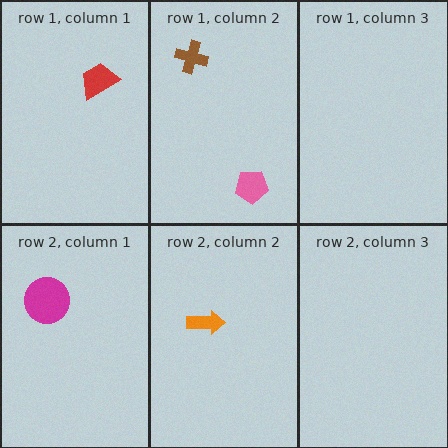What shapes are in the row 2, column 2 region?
The orange arrow.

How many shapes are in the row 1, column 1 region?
1.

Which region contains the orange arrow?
The row 2, column 2 region.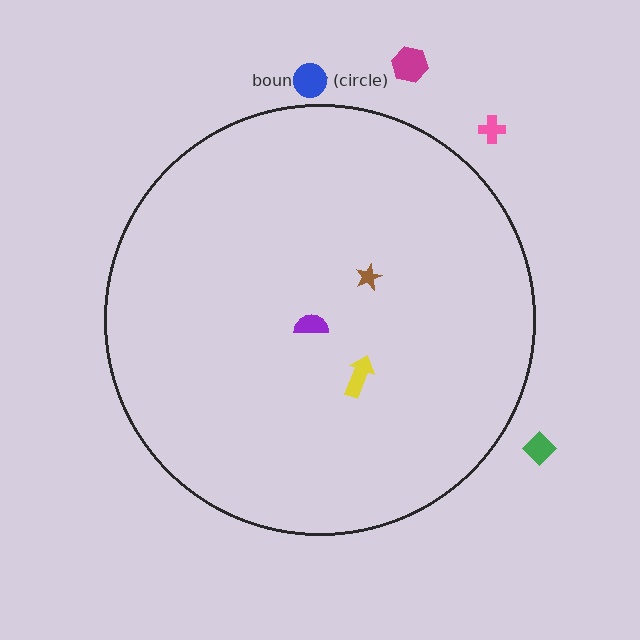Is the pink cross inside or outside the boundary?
Outside.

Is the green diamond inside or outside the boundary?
Outside.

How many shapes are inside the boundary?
3 inside, 4 outside.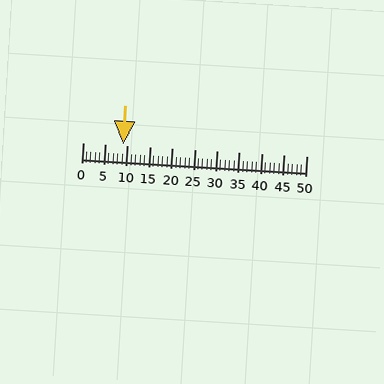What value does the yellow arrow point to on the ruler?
The yellow arrow points to approximately 9.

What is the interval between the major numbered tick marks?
The major tick marks are spaced 5 units apart.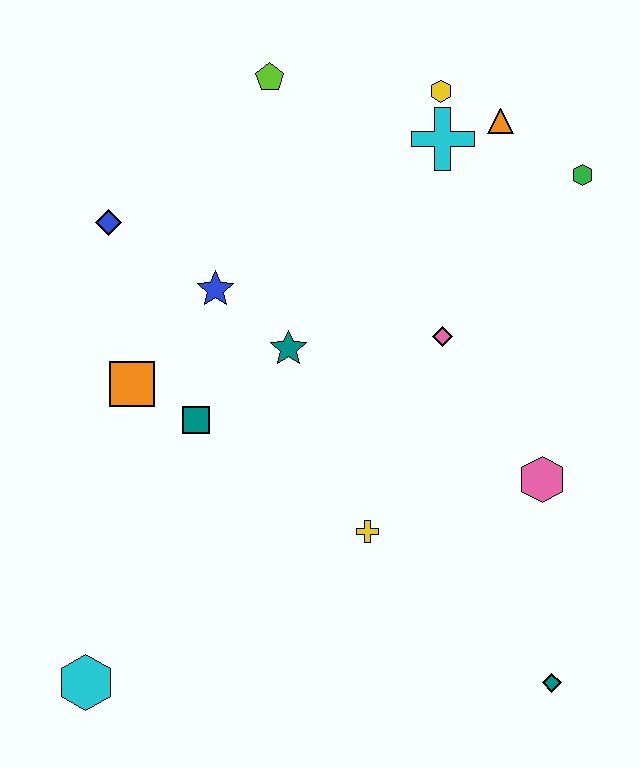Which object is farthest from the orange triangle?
The cyan hexagon is farthest from the orange triangle.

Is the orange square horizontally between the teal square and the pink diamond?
No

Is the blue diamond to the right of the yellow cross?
No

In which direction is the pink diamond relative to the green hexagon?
The pink diamond is below the green hexagon.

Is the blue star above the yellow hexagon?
No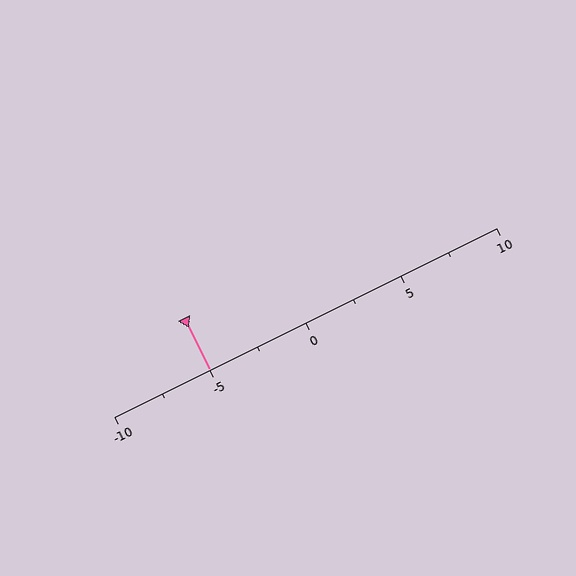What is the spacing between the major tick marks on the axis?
The major ticks are spaced 5 apart.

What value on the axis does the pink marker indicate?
The marker indicates approximately -5.